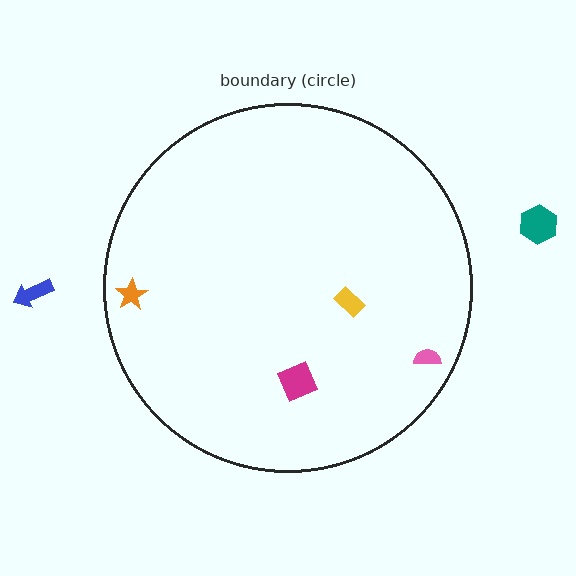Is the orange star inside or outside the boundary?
Inside.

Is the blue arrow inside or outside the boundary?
Outside.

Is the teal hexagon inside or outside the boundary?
Outside.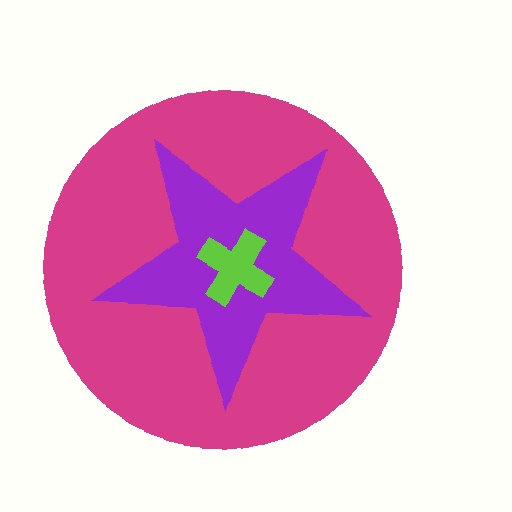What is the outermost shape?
The magenta circle.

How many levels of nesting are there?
3.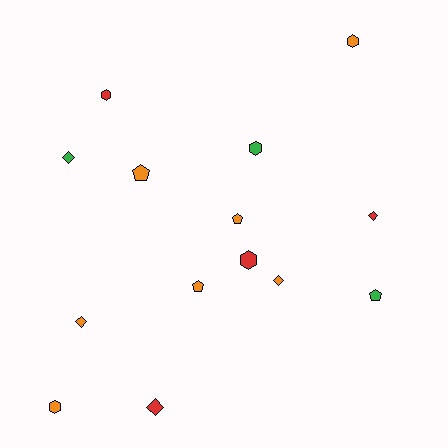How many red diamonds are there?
There are 2 red diamonds.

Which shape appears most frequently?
Hexagon, with 5 objects.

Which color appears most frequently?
Orange, with 7 objects.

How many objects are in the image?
There are 14 objects.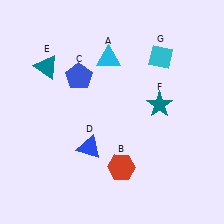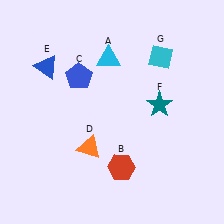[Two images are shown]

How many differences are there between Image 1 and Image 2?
There are 2 differences between the two images.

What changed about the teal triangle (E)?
In Image 1, E is teal. In Image 2, it changed to blue.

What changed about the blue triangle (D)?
In Image 1, D is blue. In Image 2, it changed to orange.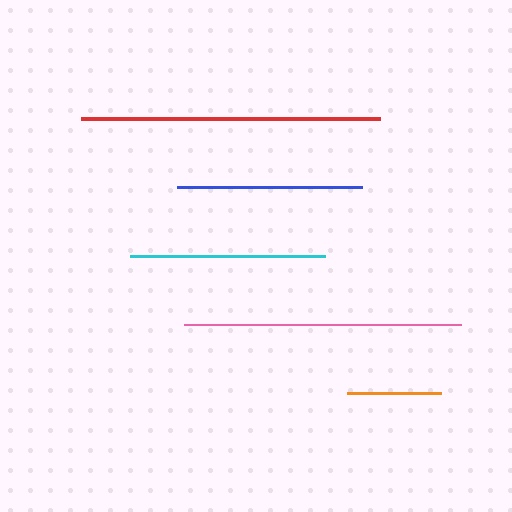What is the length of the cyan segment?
The cyan segment is approximately 195 pixels long.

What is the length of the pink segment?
The pink segment is approximately 276 pixels long.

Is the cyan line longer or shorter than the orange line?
The cyan line is longer than the orange line.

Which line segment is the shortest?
The orange line is the shortest at approximately 95 pixels.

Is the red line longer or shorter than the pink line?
The red line is longer than the pink line.